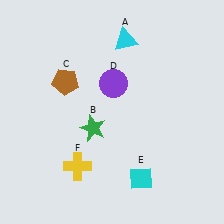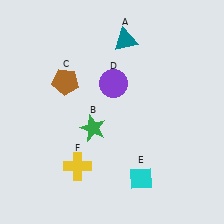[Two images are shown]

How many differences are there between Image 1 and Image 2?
There is 1 difference between the two images.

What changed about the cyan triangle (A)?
In Image 1, A is cyan. In Image 2, it changed to teal.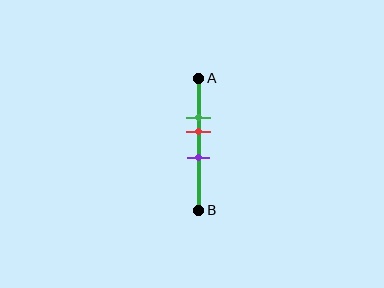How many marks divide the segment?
There are 3 marks dividing the segment.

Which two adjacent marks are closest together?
The green and red marks are the closest adjacent pair.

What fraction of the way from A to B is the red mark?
The red mark is approximately 40% (0.4) of the way from A to B.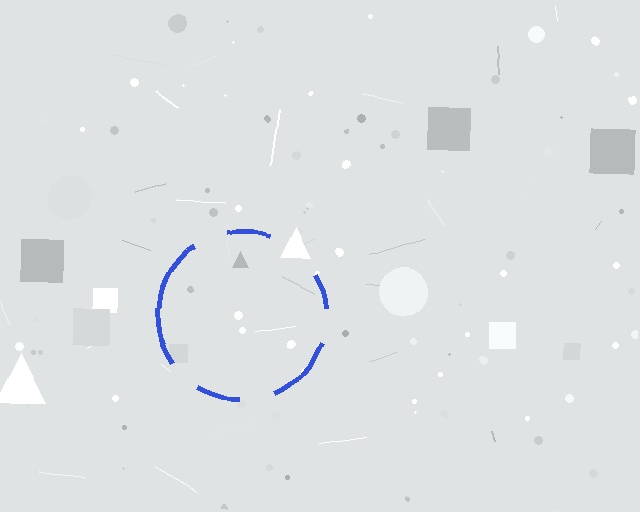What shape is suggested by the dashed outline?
The dashed outline suggests a circle.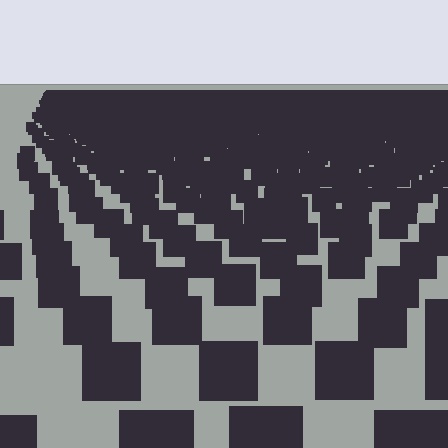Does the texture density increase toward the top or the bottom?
Density increases toward the top.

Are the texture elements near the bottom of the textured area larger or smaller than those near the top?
Larger. Near the bottom, elements are closer to the viewer and appear at a bigger on-screen size.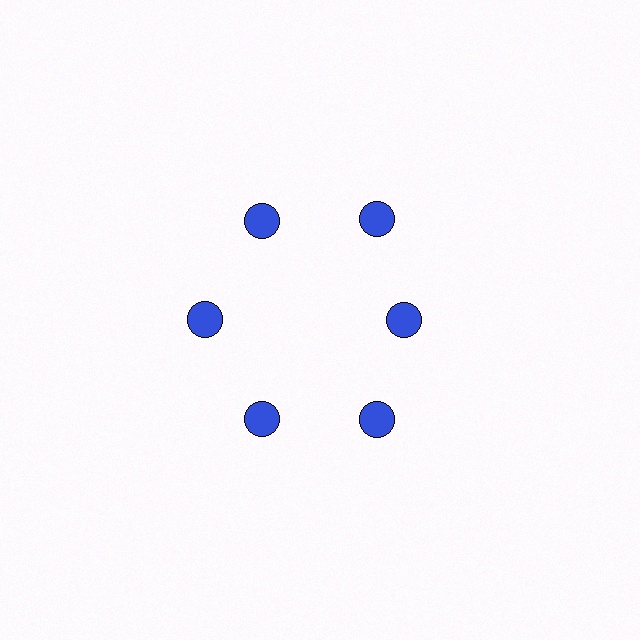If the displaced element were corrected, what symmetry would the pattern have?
It would have 6-fold rotational symmetry — the pattern would map onto itself every 60 degrees.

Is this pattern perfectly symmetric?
No. The 6 blue circles are arranged in a ring, but one element near the 3 o'clock position is pulled inward toward the center, breaking the 6-fold rotational symmetry.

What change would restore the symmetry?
The symmetry would be restored by moving it outward, back onto the ring so that all 6 circles sit at equal angles and equal distance from the center.